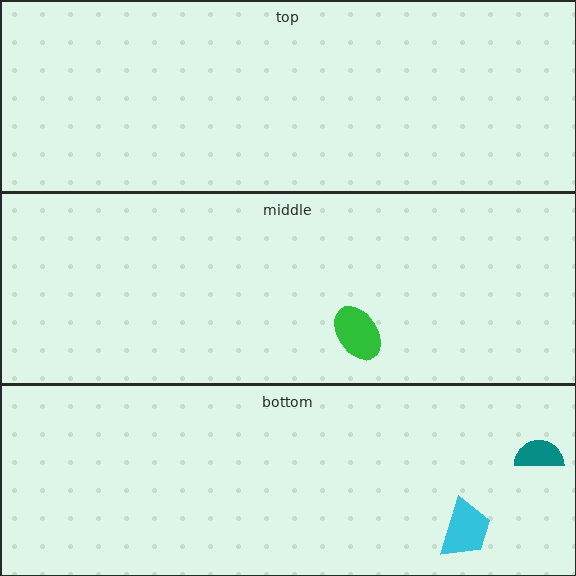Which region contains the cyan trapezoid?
The bottom region.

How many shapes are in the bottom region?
2.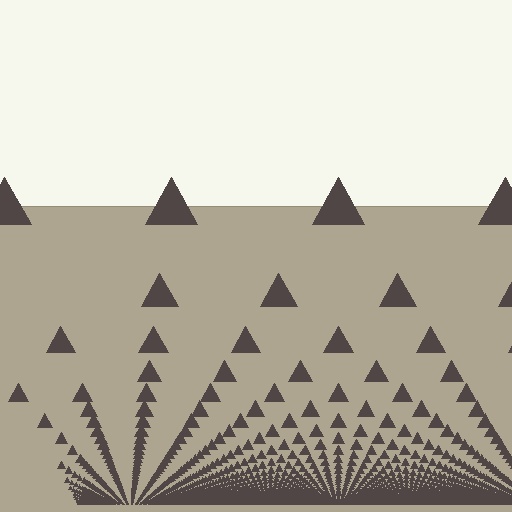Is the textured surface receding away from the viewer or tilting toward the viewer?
The surface appears to tilt toward the viewer. Texture elements get larger and sparser toward the top.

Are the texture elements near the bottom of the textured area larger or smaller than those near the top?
Smaller. The gradient is inverted — elements near the bottom are smaller and denser.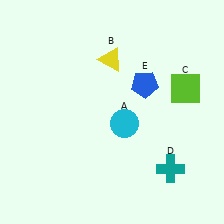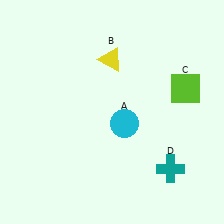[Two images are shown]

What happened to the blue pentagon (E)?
The blue pentagon (E) was removed in Image 2. It was in the top-right area of Image 1.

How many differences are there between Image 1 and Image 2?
There is 1 difference between the two images.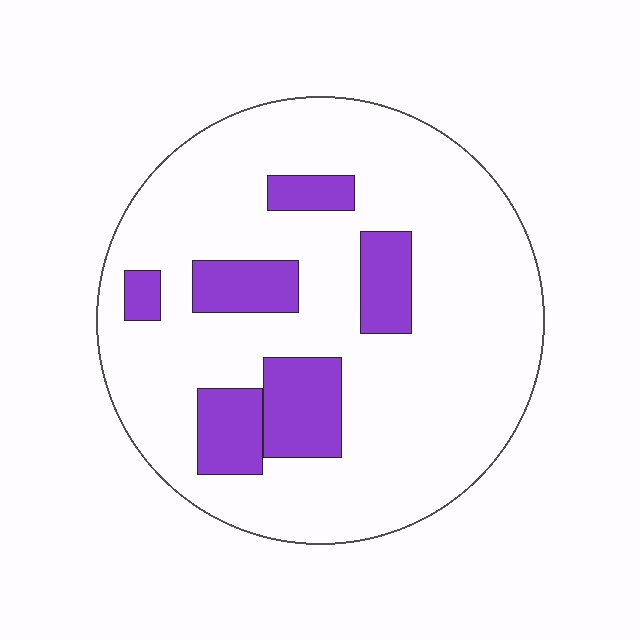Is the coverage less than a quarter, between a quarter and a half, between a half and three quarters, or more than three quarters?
Less than a quarter.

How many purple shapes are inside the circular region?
6.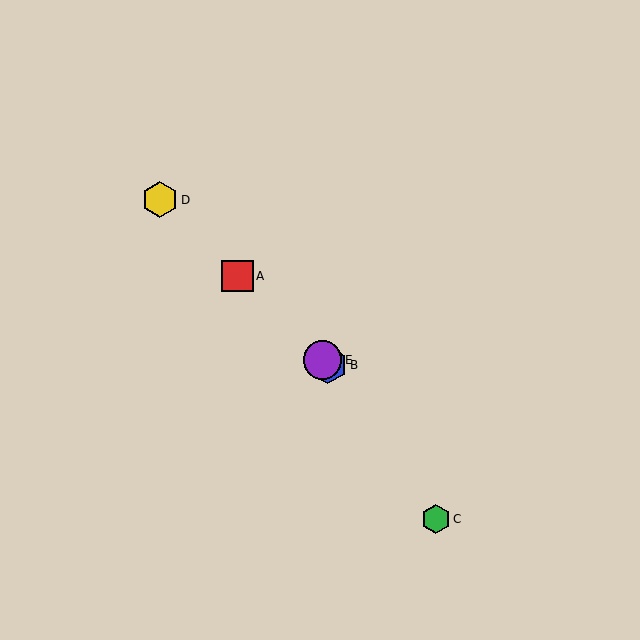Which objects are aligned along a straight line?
Objects A, B, D, E are aligned along a straight line.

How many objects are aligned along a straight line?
4 objects (A, B, D, E) are aligned along a straight line.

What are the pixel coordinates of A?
Object A is at (238, 276).